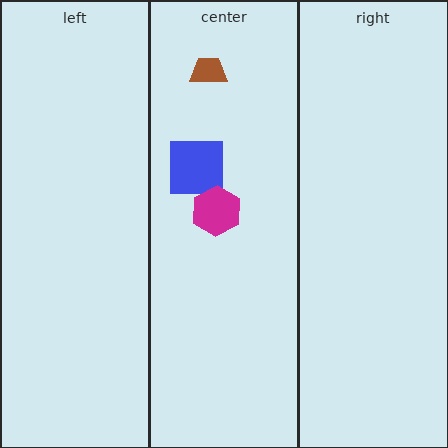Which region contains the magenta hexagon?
The center region.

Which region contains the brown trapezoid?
The center region.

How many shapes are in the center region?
3.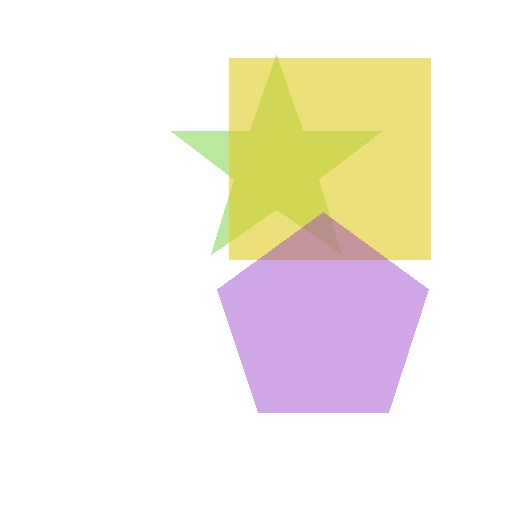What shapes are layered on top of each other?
The layered shapes are: a lime star, a yellow square, a purple pentagon.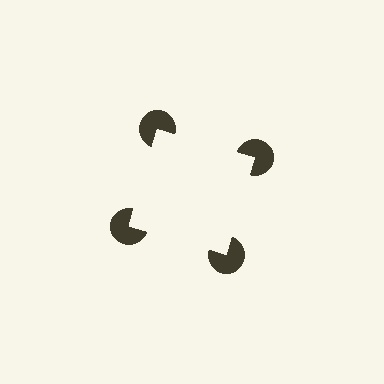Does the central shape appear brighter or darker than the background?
It typically appears slightly brighter than the background, even though no actual brightness change is drawn.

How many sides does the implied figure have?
4 sides.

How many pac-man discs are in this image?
There are 4 — one at each vertex of the illusory square.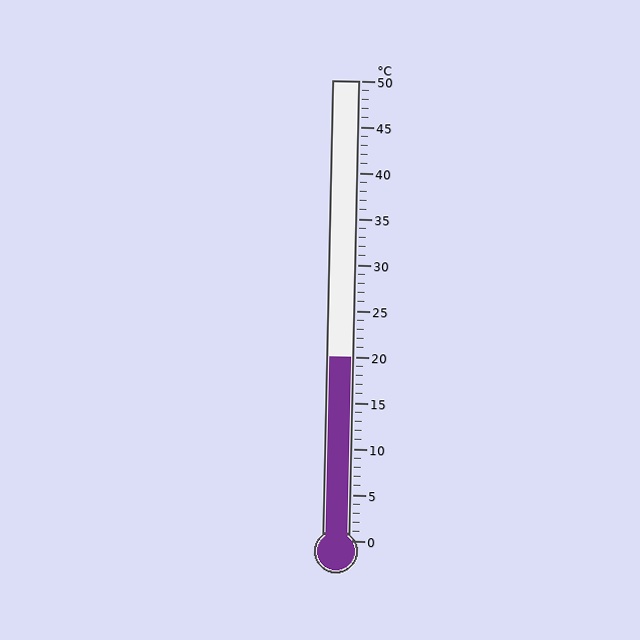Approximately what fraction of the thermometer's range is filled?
The thermometer is filled to approximately 40% of its range.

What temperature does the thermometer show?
The thermometer shows approximately 20°C.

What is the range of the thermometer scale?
The thermometer scale ranges from 0°C to 50°C.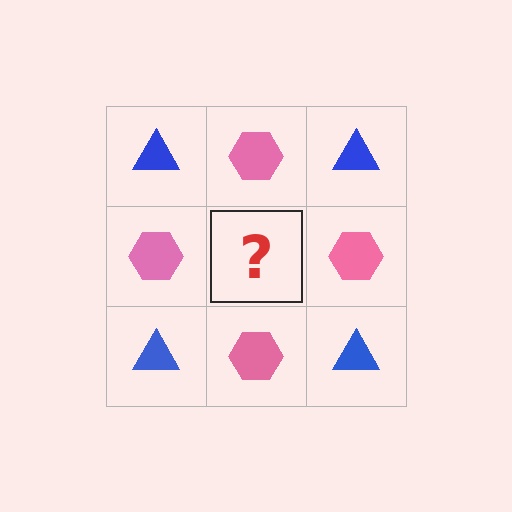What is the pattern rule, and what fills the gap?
The rule is that it alternates blue triangle and pink hexagon in a checkerboard pattern. The gap should be filled with a blue triangle.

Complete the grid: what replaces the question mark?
The question mark should be replaced with a blue triangle.